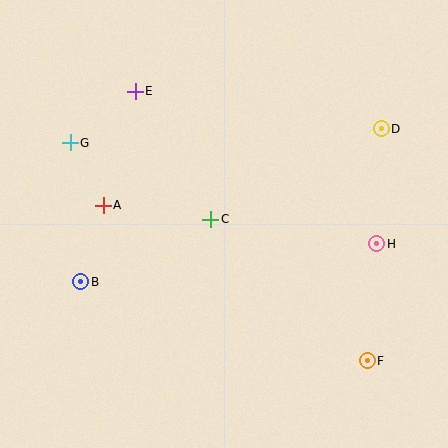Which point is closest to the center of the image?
Point C at (211, 219) is closest to the center.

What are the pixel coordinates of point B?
Point B is at (81, 282).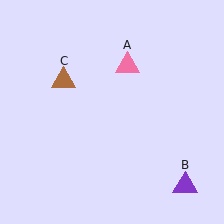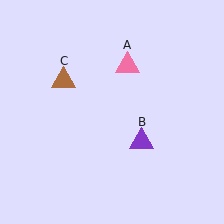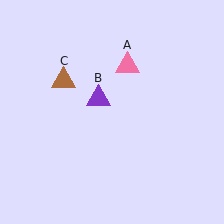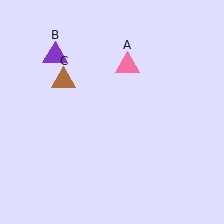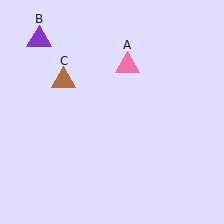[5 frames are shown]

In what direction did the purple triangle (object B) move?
The purple triangle (object B) moved up and to the left.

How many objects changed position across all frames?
1 object changed position: purple triangle (object B).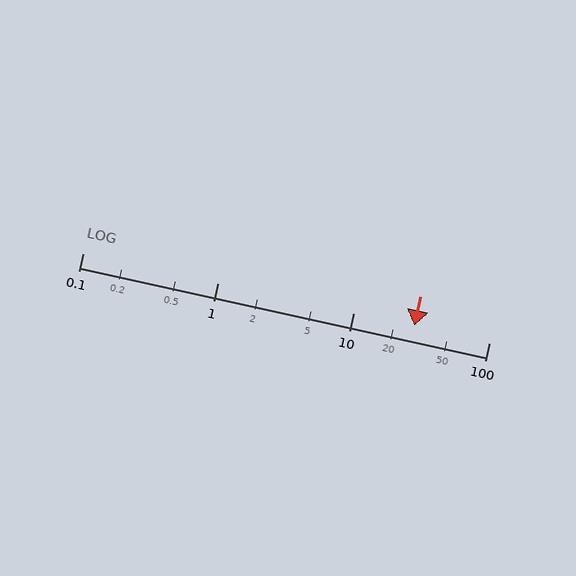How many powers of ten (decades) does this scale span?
The scale spans 3 decades, from 0.1 to 100.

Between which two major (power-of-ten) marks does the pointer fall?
The pointer is between 10 and 100.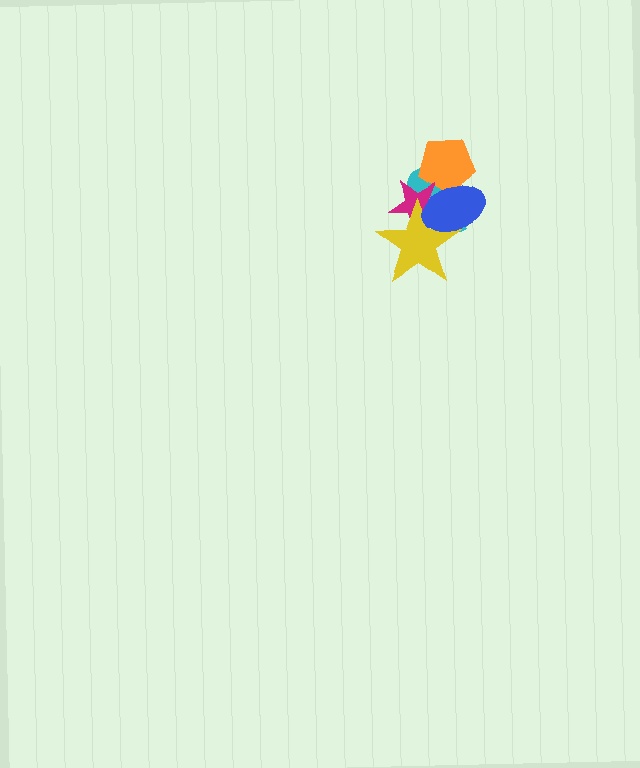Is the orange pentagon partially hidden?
Yes, it is partially covered by another shape.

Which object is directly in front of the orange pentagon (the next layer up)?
The magenta star is directly in front of the orange pentagon.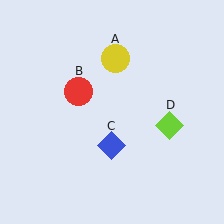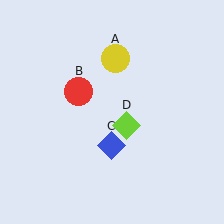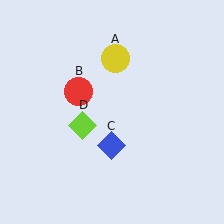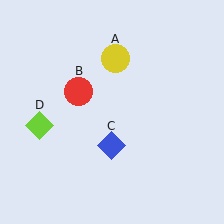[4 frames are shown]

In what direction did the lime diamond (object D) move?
The lime diamond (object D) moved left.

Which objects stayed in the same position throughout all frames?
Yellow circle (object A) and red circle (object B) and blue diamond (object C) remained stationary.